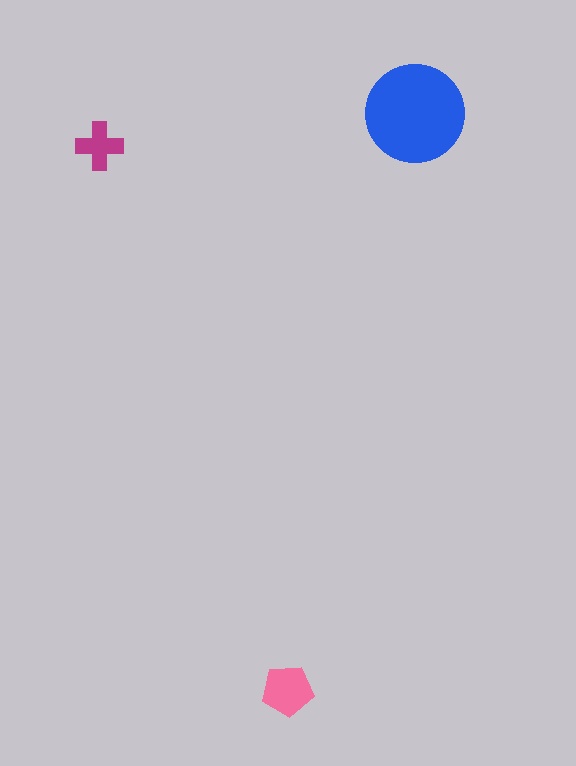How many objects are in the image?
There are 3 objects in the image.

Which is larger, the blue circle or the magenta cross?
The blue circle.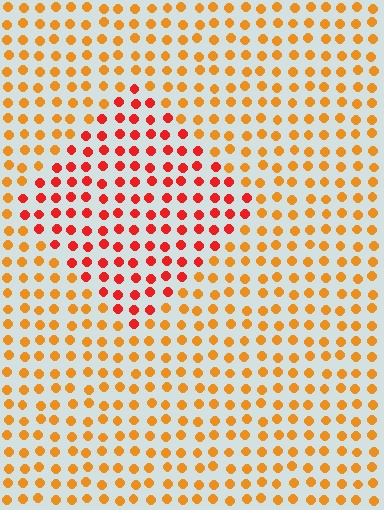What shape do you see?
I see a diamond.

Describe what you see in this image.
The image is filled with small orange elements in a uniform arrangement. A diamond-shaped region is visible where the elements are tinted to a slightly different hue, forming a subtle color boundary.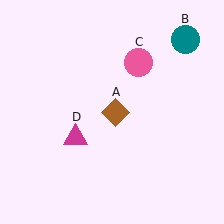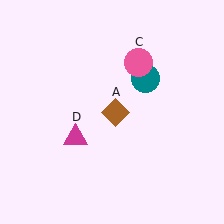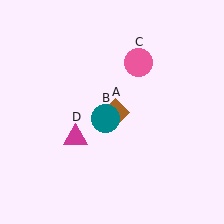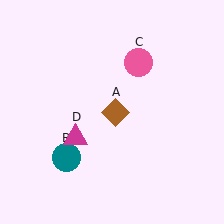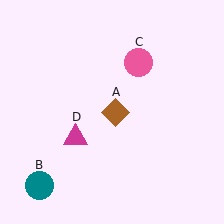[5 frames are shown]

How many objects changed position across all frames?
1 object changed position: teal circle (object B).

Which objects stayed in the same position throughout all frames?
Brown diamond (object A) and pink circle (object C) and magenta triangle (object D) remained stationary.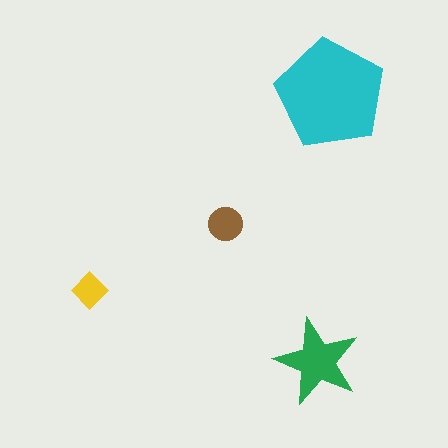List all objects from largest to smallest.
The cyan pentagon, the green star, the brown circle, the yellow diamond.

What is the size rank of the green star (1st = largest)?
2nd.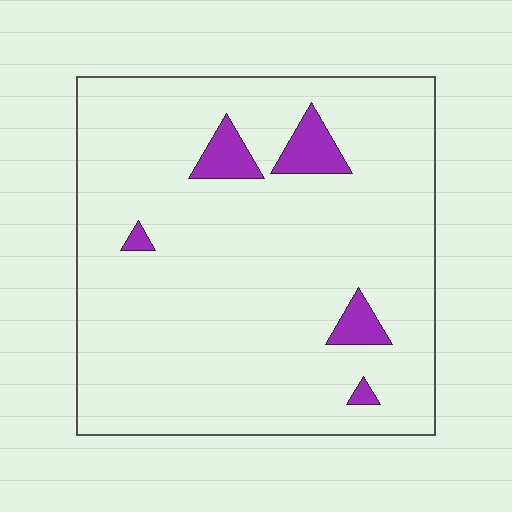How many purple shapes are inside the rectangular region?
5.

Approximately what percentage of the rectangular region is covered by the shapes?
Approximately 5%.